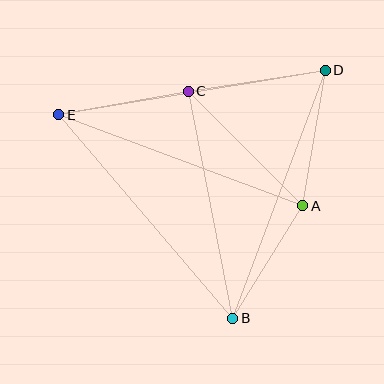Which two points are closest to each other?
Points C and E are closest to each other.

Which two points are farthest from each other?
Points D and E are farthest from each other.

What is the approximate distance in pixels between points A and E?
The distance between A and E is approximately 260 pixels.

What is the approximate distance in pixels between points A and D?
The distance between A and D is approximately 137 pixels.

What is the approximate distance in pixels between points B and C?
The distance between B and C is approximately 232 pixels.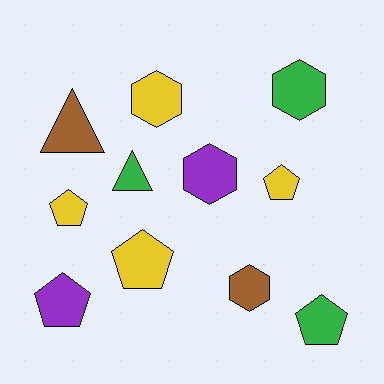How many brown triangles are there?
There is 1 brown triangle.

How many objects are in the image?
There are 11 objects.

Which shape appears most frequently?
Pentagon, with 5 objects.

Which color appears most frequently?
Yellow, with 4 objects.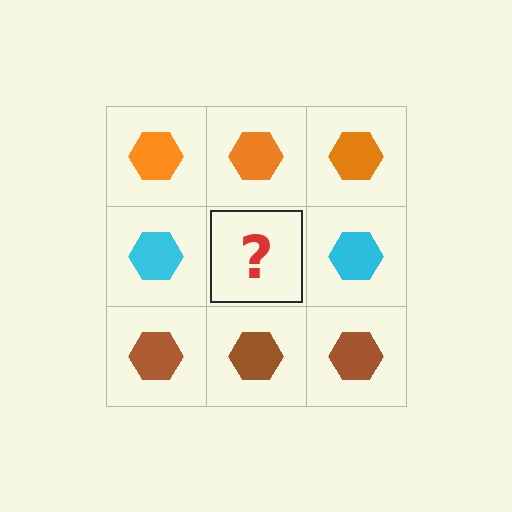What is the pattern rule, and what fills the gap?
The rule is that each row has a consistent color. The gap should be filled with a cyan hexagon.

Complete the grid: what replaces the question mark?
The question mark should be replaced with a cyan hexagon.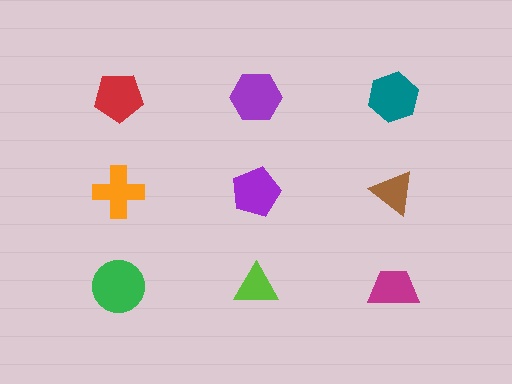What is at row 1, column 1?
A red pentagon.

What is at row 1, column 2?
A purple hexagon.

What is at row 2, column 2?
A purple pentagon.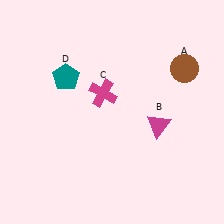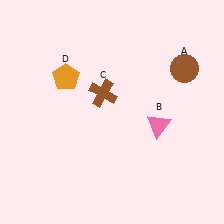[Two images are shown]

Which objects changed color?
B changed from magenta to pink. C changed from magenta to brown. D changed from teal to orange.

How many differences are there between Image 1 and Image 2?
There are 3 differences between the two images.